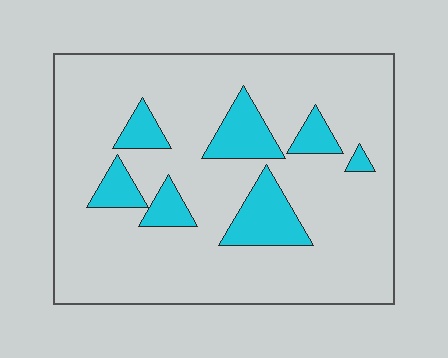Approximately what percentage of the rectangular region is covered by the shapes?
Approximately 15%.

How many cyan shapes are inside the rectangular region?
7.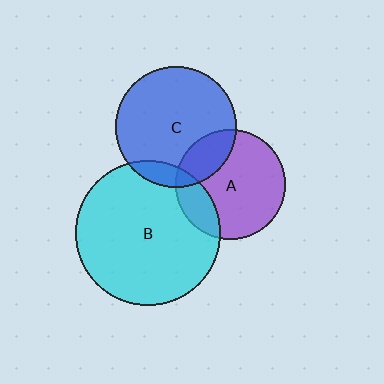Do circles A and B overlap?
Yes.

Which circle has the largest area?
Circle B (cyan).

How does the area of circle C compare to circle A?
Approximately 1.2 times.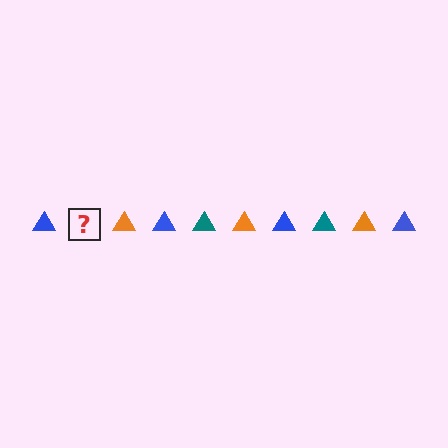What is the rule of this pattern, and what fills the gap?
The rule is that the pattern cycles through blue, teal, orange triangles. The gap should be filled with a teal triangle.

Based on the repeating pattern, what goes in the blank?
The blank should be a teal triangle.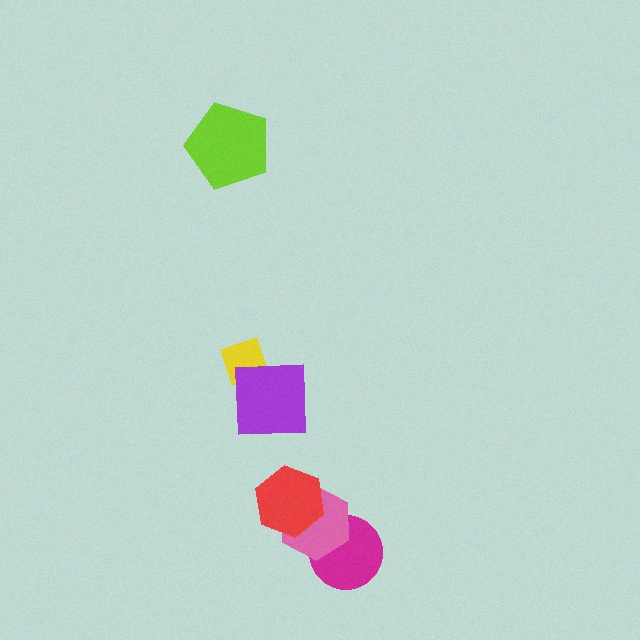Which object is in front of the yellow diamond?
The purple square is in front of the yellow diamond.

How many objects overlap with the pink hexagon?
2 objects overlap with the pink hexagon.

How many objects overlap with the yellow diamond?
1 object overlaps with the yellow diamond.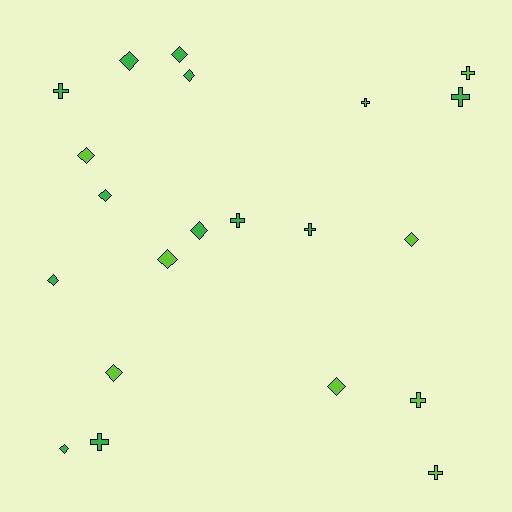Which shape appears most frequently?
Diamond, with 12 objects.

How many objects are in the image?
There are 21 objects.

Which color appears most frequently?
Green, with 12 objects.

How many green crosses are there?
There are 5 green crosses.